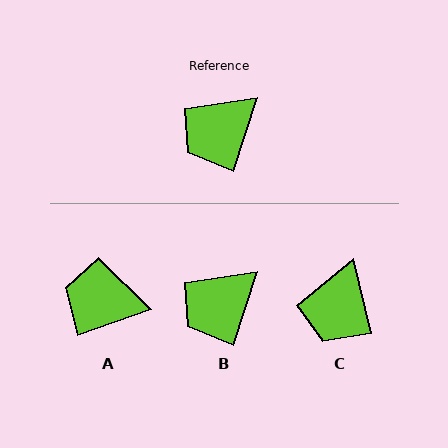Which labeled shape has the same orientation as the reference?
B.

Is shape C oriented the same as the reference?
No, it is off by about 31 degrees.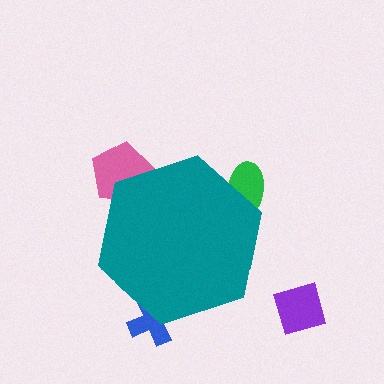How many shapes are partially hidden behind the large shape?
3 shapes are partially hidden.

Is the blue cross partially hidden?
Yes, the blue cross is partially hidden behind the teal hexagon.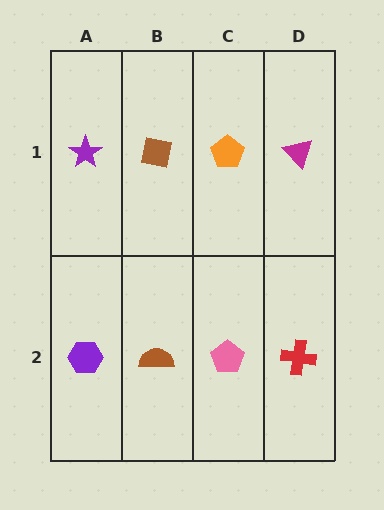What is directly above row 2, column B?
A brown square.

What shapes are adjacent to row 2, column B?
A brown square (row 1, column B), a purple hexagon (row 2, column A), a pink pentagon (row 2, column C).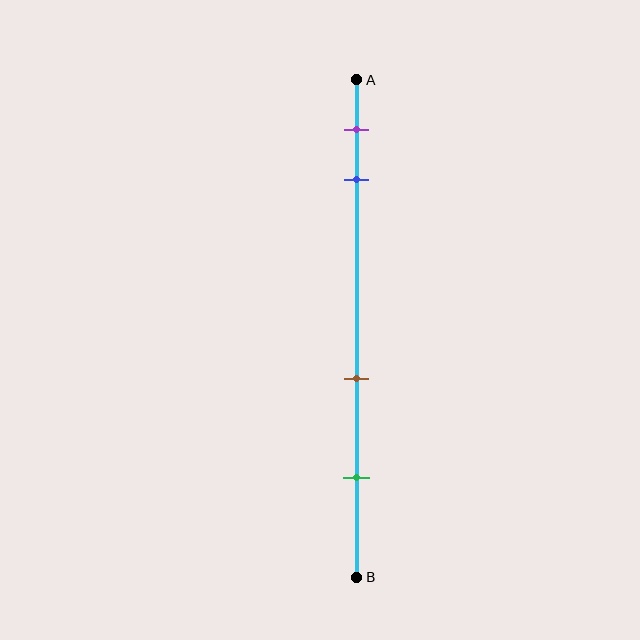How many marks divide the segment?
There are 4 marks dividing the segment.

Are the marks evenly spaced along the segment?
No, the marks are not evenly spaced.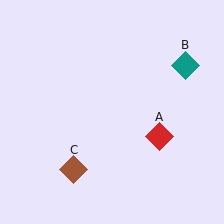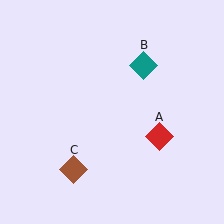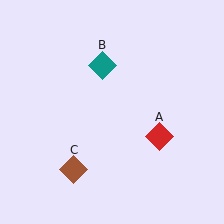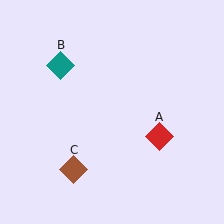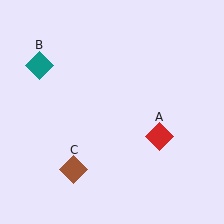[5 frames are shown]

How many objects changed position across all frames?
1 object changed position: teal diamond (object B).